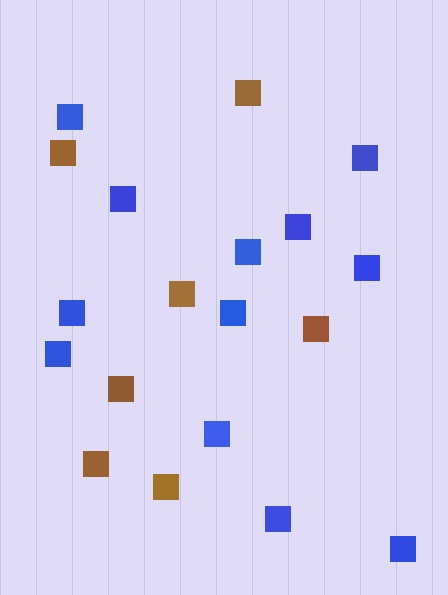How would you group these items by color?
There are 2 groups: one group of blue squares (12) and one group of brown squares (7).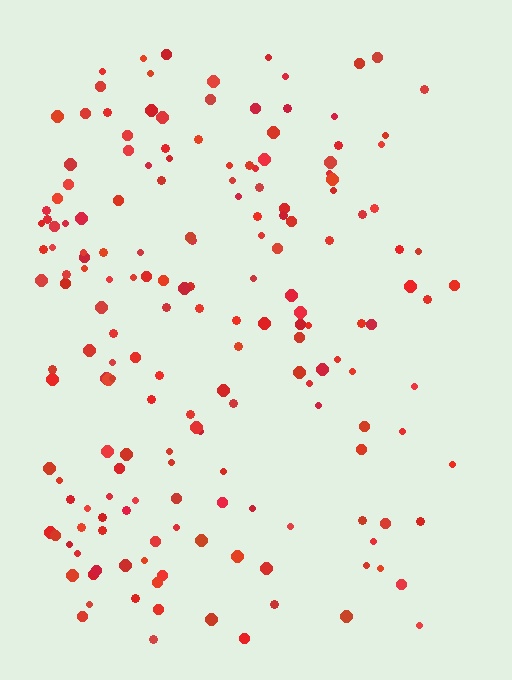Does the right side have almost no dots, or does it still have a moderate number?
Still a moderate number, just noticeably fewer than the left.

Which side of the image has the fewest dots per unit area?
The right.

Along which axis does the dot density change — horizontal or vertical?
Horizontal.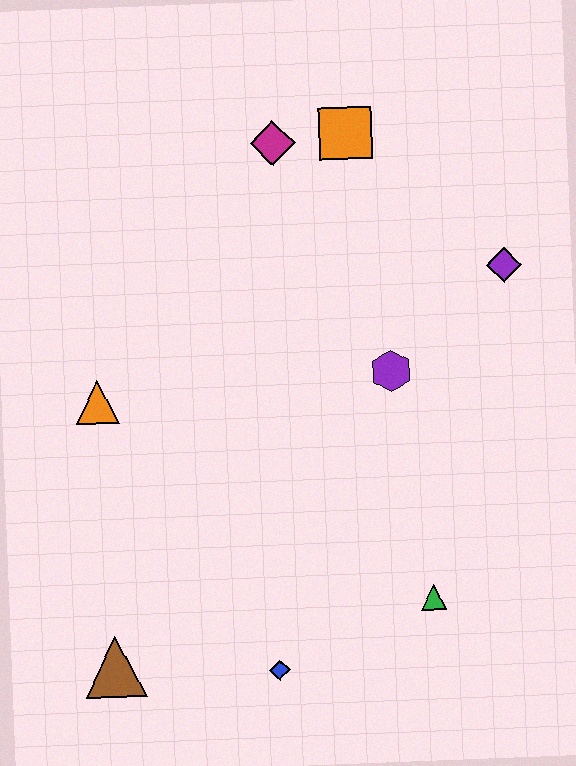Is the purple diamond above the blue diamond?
Yes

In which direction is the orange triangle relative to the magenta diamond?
The orange triangle is below the magenta diamond.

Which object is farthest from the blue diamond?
The orange square is farthest from the blue diamond.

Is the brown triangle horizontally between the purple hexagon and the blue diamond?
No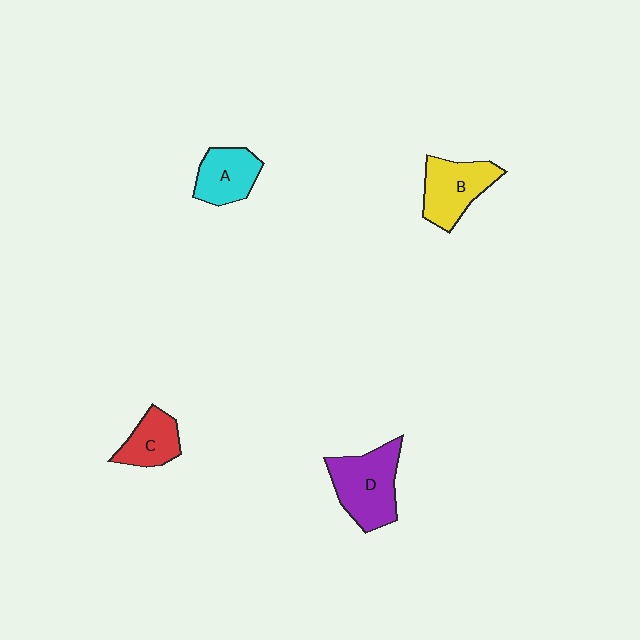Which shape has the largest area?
Shape D (purple).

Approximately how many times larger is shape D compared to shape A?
Approximately 1.5 times.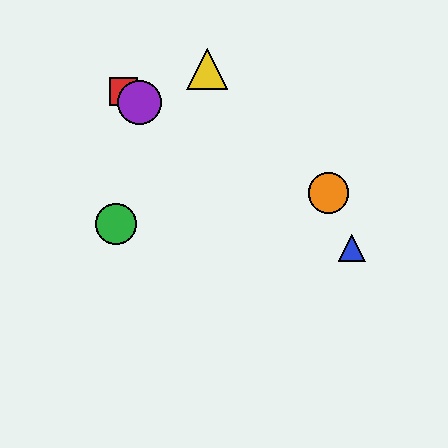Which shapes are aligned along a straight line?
The red square, the blue triangle, the purple circle are aligned along a straight line.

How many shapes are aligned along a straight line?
3 shapes (the red square, the blue triangle, the purple circle) are aligned along a straight line.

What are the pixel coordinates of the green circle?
The green circle is at (116, 224).